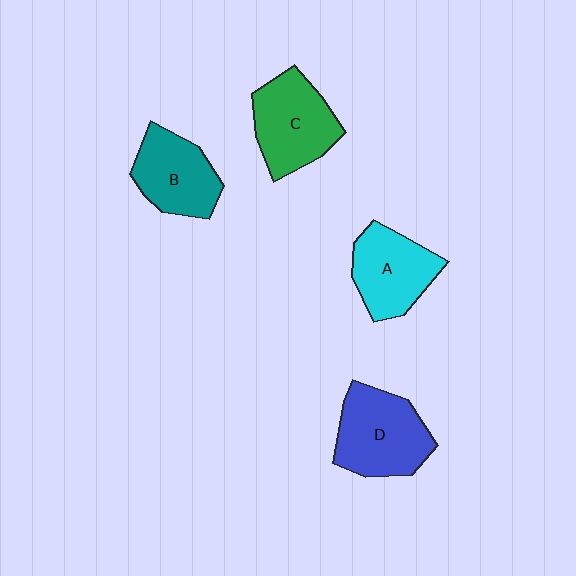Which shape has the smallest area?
Shape B (teal).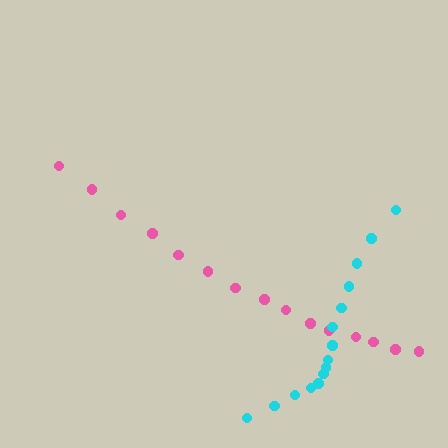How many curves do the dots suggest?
There are 2 distinct paths.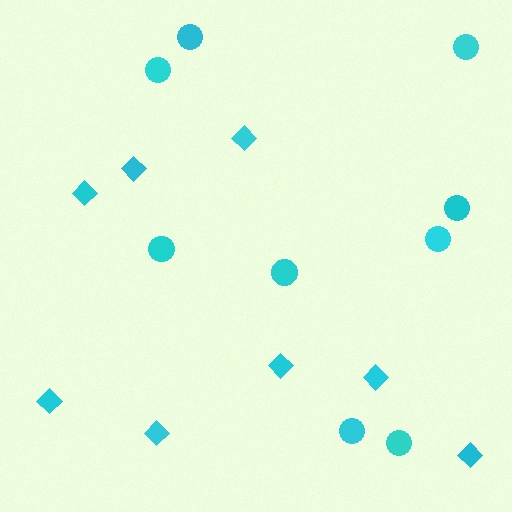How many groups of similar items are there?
There are 2 groups: one group of circles (9) and one group of diamonds (8).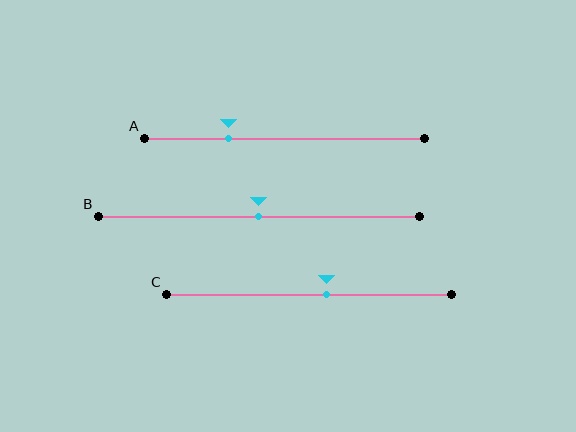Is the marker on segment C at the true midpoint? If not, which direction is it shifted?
No, the marker on segment C is shifted to the right by about 6% of the segment length.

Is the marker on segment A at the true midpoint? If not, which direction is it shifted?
No, the marker on segment A is shifted to the left by about 20% of the segment length.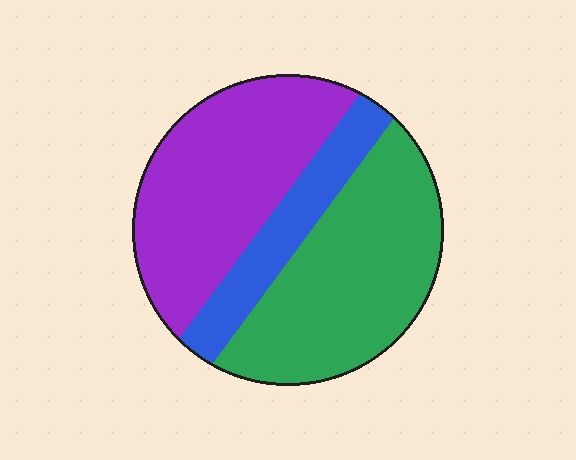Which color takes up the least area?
Blue, at roughly 15%.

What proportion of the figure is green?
Green takes up between a third and a half of the figure.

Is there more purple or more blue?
Purple.